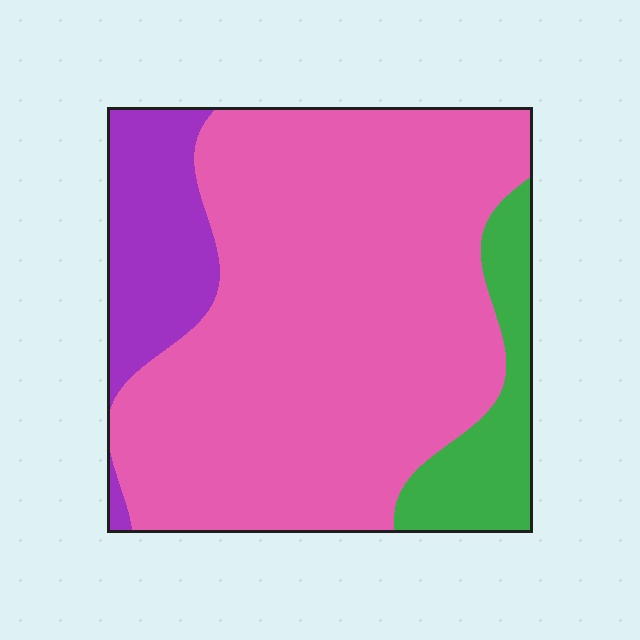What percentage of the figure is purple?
Purple covers roughly 15% of the figure.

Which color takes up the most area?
Pink, at roughly 75%.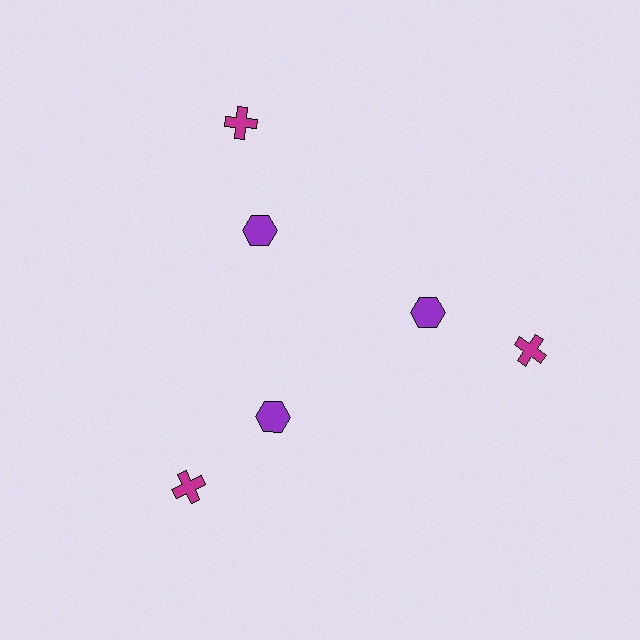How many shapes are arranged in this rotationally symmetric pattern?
There are 6 shapes, arranged in 3 groups of 2.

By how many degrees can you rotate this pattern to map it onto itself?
The pattern maps onto itself every 120 degrees of rotation.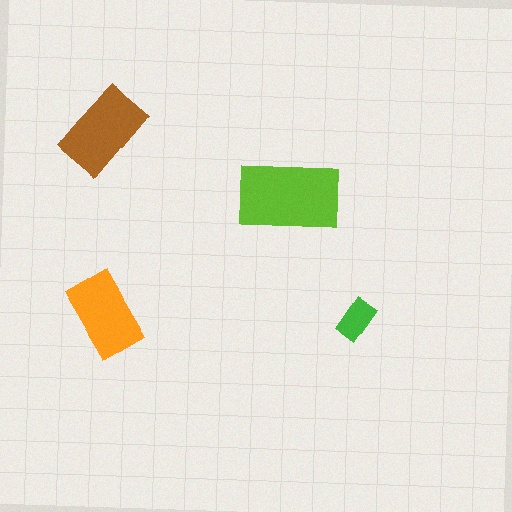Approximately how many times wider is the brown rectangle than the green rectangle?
About 2 times wider.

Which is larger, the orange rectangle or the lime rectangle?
The lime one.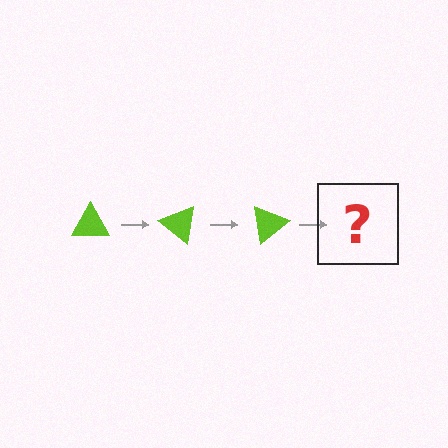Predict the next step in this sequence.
The next step is a lime triangle rotated 120 degrees.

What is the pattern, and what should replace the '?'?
The pattern is that the triangle rotates 40 degrees each step. The '?' should be a lime triangle rotated 120 degrees.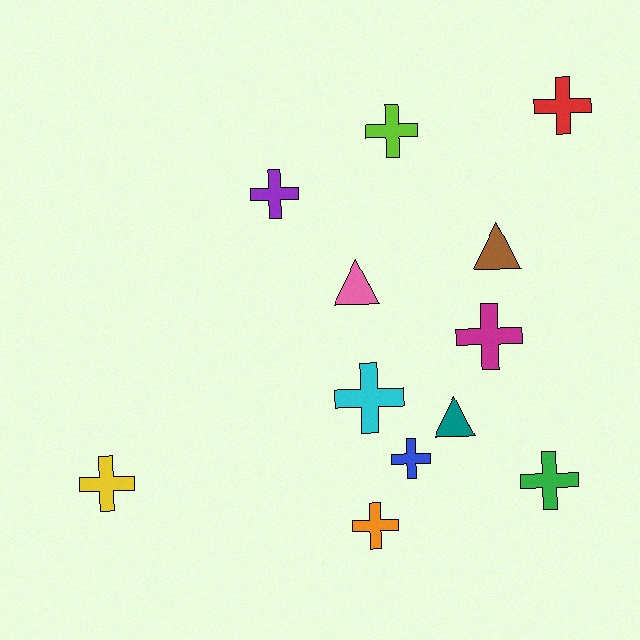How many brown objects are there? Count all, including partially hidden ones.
There is 1 brown object.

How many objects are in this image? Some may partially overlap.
There are 12 objects.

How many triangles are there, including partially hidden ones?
There are 3 triangles.